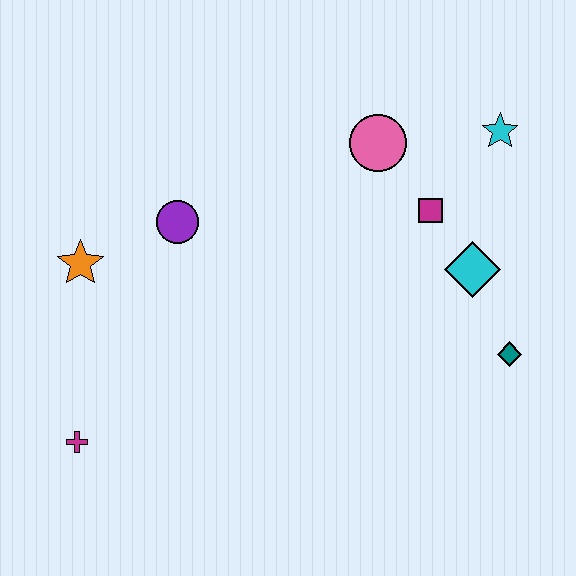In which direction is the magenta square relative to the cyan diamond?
The magenta square is above the cyan diamond.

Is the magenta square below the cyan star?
Yes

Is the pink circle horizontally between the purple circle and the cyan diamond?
Yes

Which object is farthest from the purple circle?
The teal diamond is farthest from the purple circle.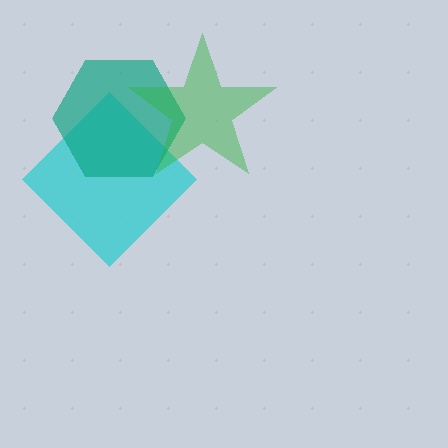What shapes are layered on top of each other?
The layered shapes are: a cyan diamond, a teal hexagon, a green star.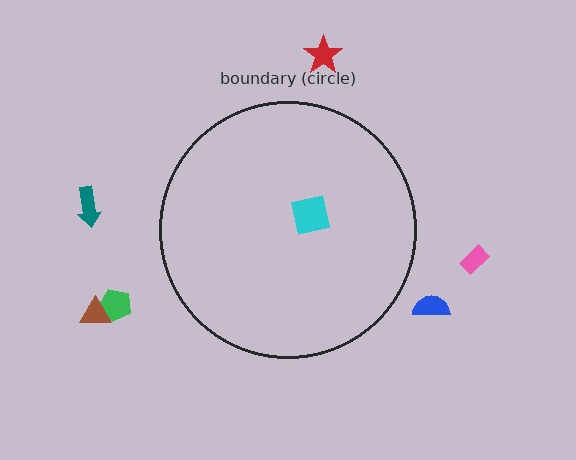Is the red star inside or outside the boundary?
Outside.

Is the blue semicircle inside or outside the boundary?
Outside.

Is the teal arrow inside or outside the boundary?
Outside.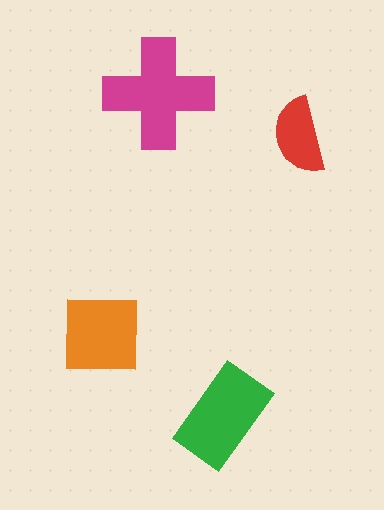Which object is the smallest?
The red semicircle.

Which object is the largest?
The magenta cross.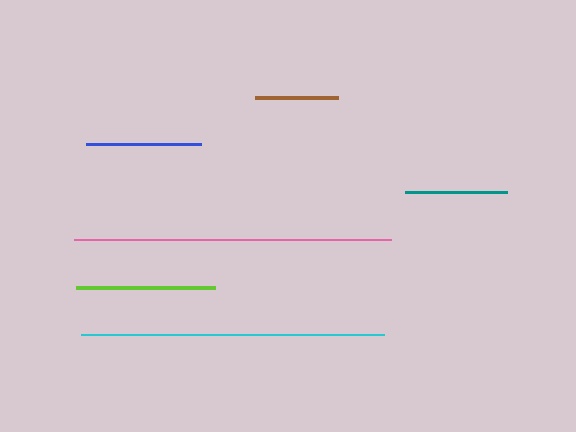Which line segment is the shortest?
The brown line is the shortest at approximately 83 pixels.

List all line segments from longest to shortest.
From longest to shortest: pink, cyan, lime, blue, teal, brown.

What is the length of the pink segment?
The pink segment is approximately 317 pixels long.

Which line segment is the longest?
The pink line is the longest at approximately 317 pixels.